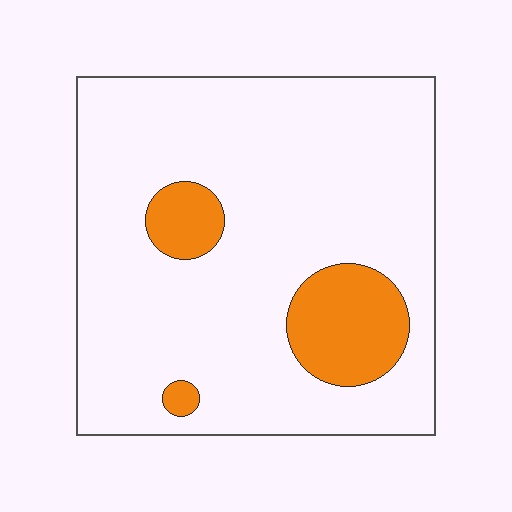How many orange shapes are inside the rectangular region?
3.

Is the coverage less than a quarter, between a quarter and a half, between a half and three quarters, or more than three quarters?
Less than a quarter.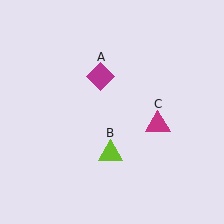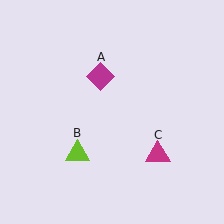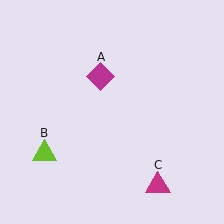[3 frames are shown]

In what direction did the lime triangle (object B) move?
The lime triangle (object B) moved left.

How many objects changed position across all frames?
2 objects changed position: lime triangle (object B), magenta triangle (object C).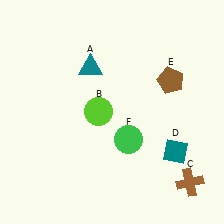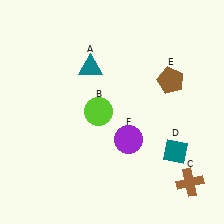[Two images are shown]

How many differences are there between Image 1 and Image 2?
There is 1 difference between the two images.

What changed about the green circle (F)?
In Image 1, F is green. In Image 2, it changed to purple.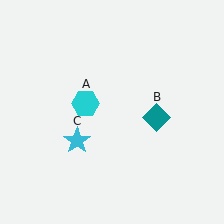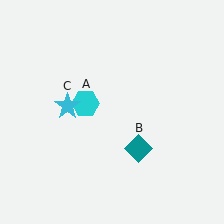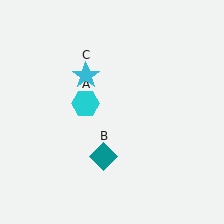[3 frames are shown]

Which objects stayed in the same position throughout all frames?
Cyan hexagon (object A) remained stationary.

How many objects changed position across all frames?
2 objects changed position: teal diamond (object B), cyan star (object C).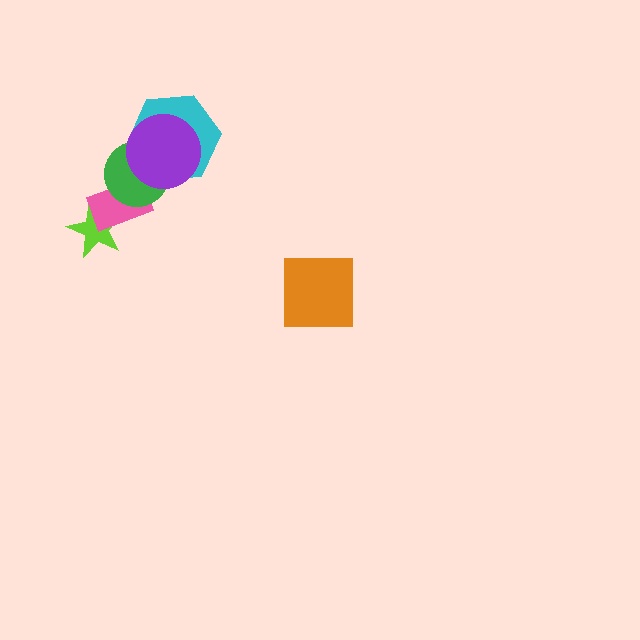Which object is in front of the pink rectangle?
The green circle is in front of the pink rectangle.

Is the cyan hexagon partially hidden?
Yes, it is partially covered by another shape.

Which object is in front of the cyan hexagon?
The purple circle is in front of the cyan hexagon.